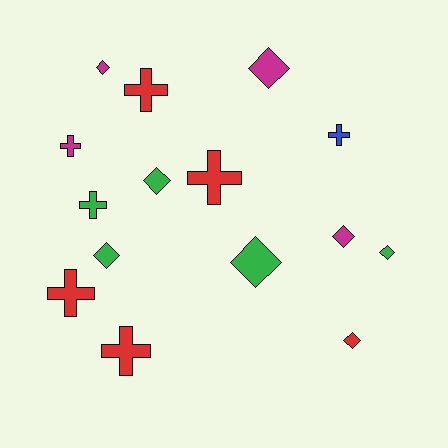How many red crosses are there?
There are 4 red crosses.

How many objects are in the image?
There are 15 objects.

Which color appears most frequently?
Green, with 5 objects.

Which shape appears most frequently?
Diamond, with 8 objects.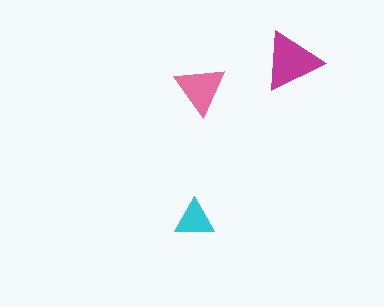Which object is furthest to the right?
The magenta triangle is rightmost.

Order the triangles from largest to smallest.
the magenta one, the pink one, the cyan one.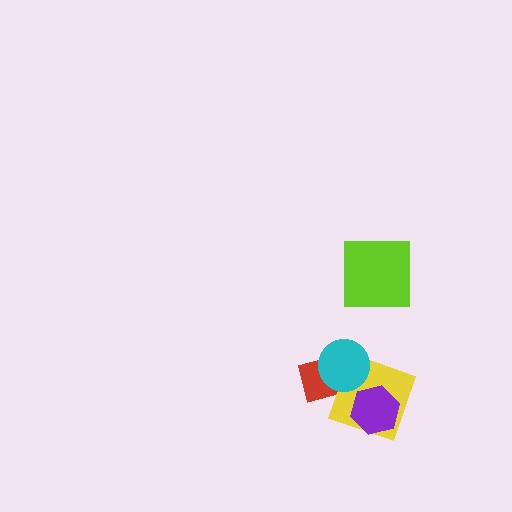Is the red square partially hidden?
Yes, it is partially covered by another shape.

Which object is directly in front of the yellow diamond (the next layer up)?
The cyan circle is directly in front of the yellow diamond.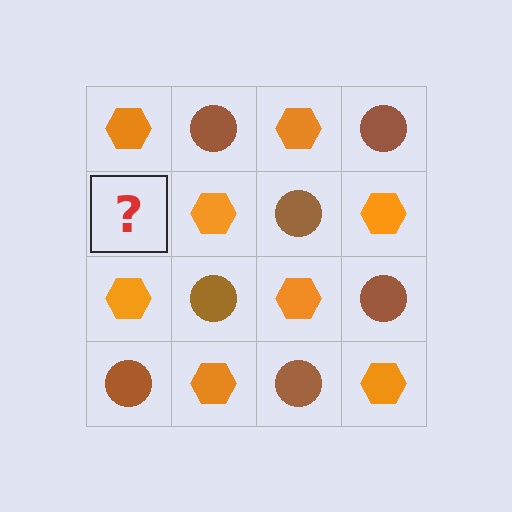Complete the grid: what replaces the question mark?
The question mark should be replaced with a brown circle.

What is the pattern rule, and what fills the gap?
The rule is that it alternates orange hexagon and brown circle in a checkerboard pattern. The gap should be filled with a brown circle.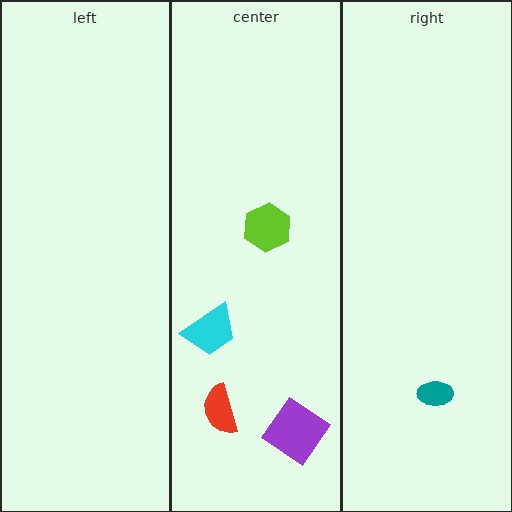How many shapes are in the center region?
4.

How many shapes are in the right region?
1.